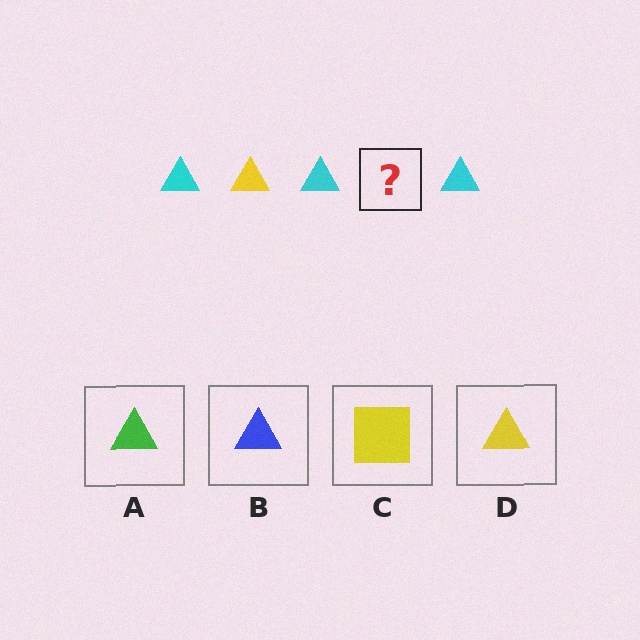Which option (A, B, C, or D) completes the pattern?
D.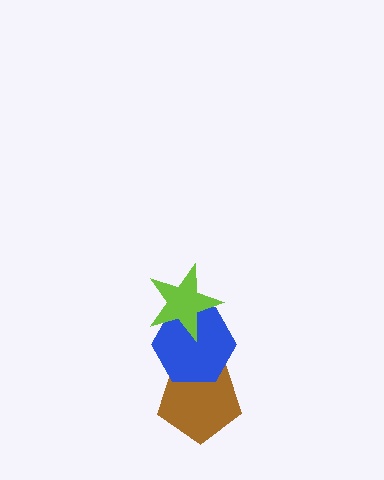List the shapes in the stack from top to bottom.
From top to bottom: the lime star, the blue hexagon, the brown pentagon.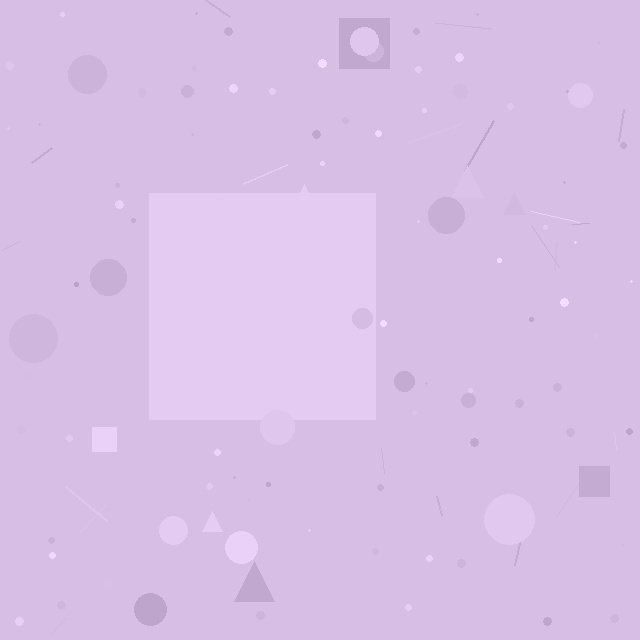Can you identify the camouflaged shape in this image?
The camouflaged shape is a square.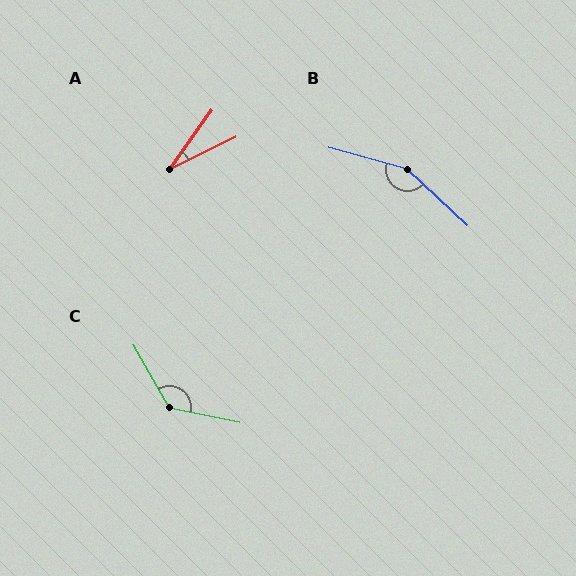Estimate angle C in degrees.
Approximately 132 degrees.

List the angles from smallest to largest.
A (28°), C (132°), B (153°).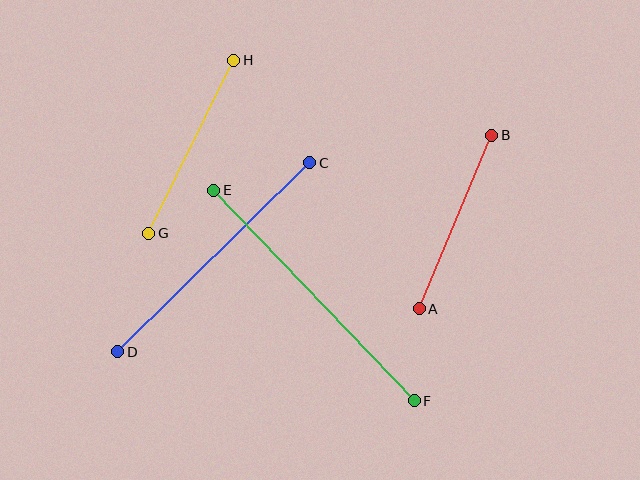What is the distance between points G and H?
The distance is approximately 193 pixels.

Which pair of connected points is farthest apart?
Points E and F are farthest apart.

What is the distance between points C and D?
The distance is approximately 270 pixels.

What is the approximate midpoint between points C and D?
The midpoint is at approximately (214, 257) pixels.